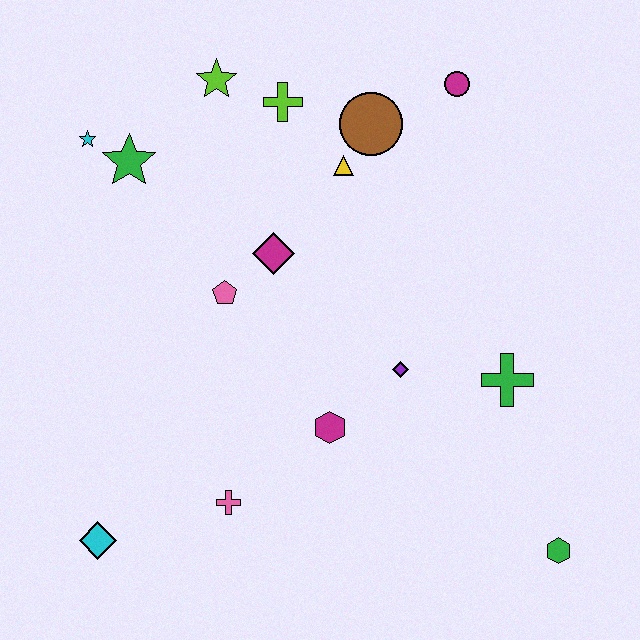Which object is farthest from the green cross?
The cyan star is farthest from the green cross.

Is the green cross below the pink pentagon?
Yes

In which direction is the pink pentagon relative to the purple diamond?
The pink pentagon is to the left of the purple diamond.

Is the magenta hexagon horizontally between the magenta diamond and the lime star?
No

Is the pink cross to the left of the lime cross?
Yes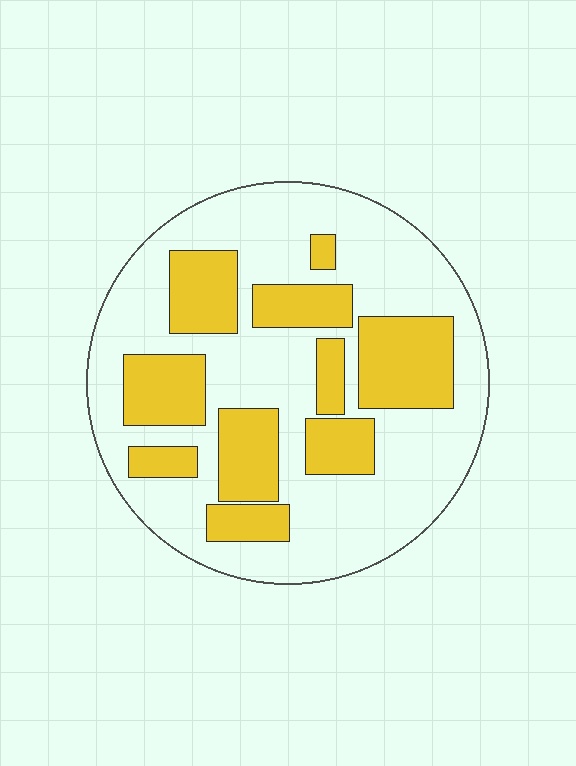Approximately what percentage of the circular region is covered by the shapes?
Approximately 35%.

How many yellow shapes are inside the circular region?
10.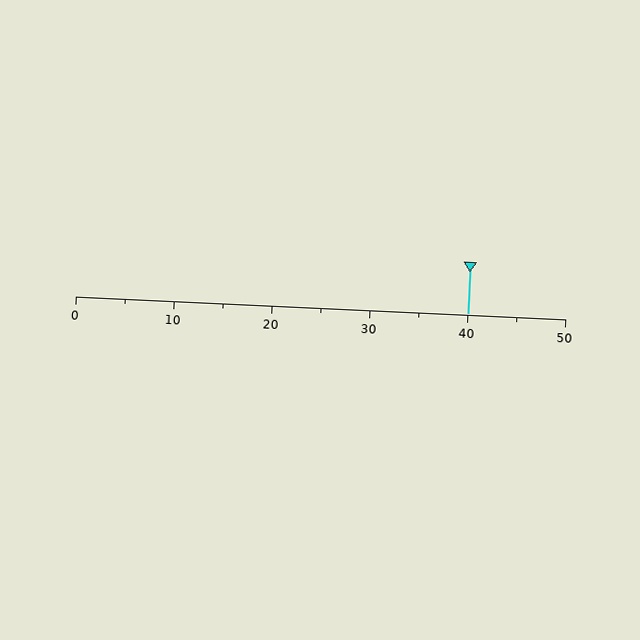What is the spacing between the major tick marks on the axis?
The major ticks are spaced 10 apart.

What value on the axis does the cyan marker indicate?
The marker indicates approximately 40.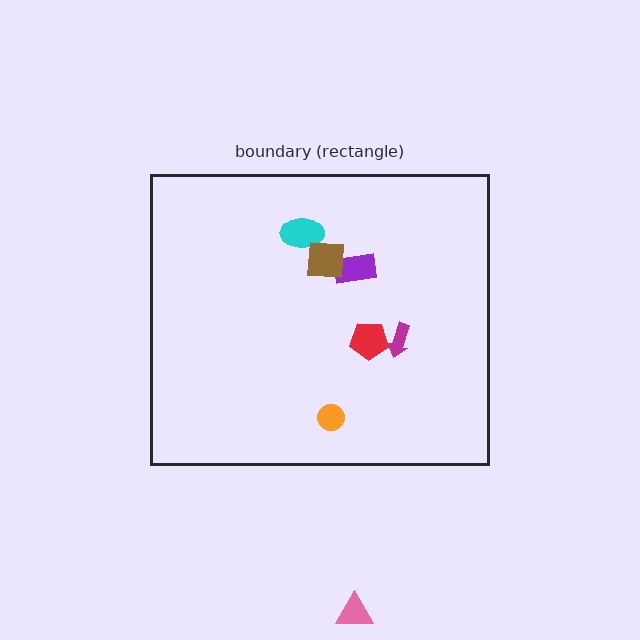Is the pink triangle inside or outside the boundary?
Outside.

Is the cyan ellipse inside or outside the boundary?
Inside.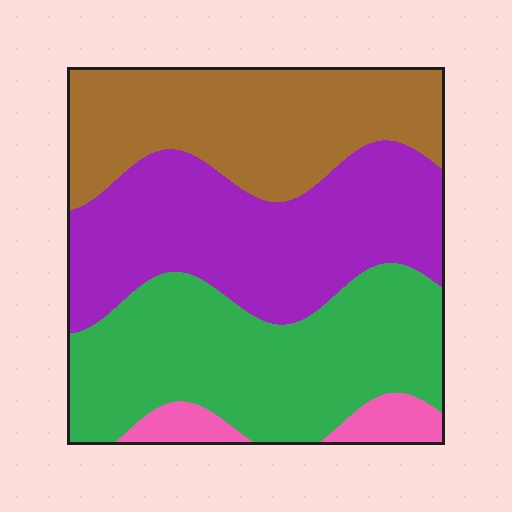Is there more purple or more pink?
Purple.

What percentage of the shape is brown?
Brown covers around 30% of the shape.